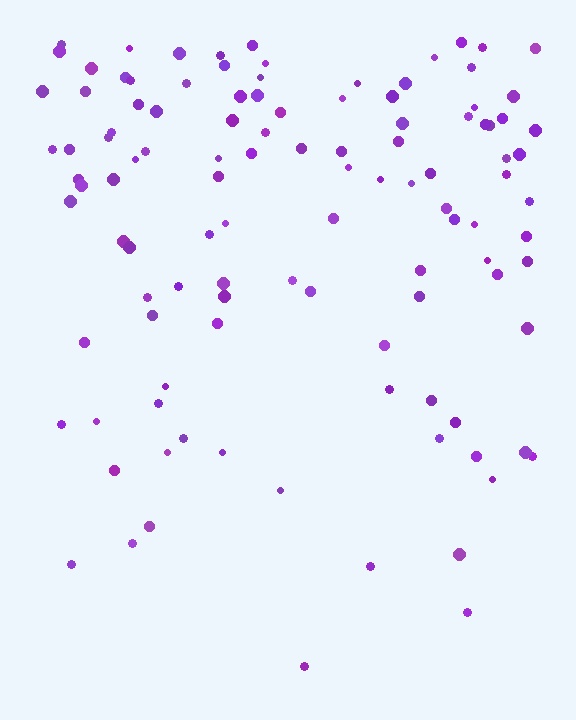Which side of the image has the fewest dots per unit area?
The bottom.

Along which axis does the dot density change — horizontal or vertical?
Vertical.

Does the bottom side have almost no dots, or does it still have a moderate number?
Still a moderate number, just noticeably fewer than the top.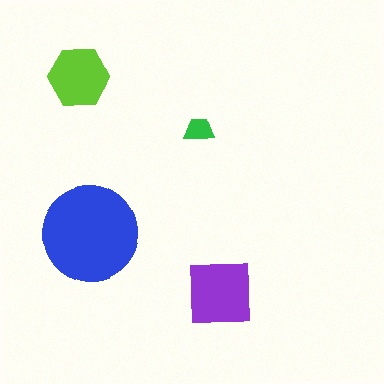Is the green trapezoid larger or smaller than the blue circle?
Smaller.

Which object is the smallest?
The green trapezoid.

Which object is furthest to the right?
The purple square is rightmost.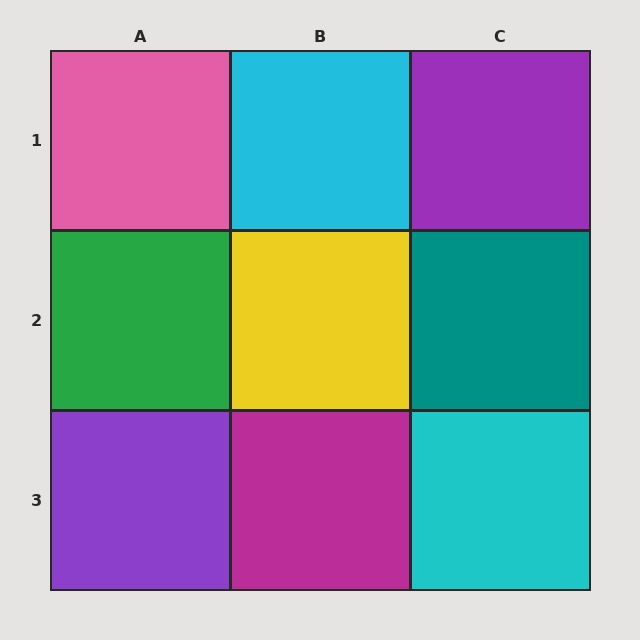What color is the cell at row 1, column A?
Pink.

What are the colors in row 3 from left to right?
Purple, magenta, cyan.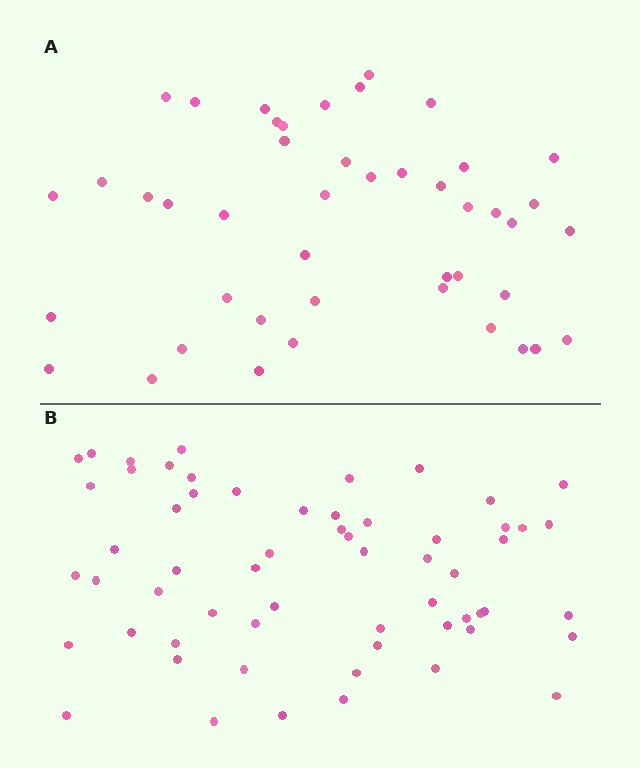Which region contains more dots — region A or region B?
Region B (the bottom region) has more dots.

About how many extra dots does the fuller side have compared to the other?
Region B has approximately 15 more dots than region A.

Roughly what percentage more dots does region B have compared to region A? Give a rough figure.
About 35% more.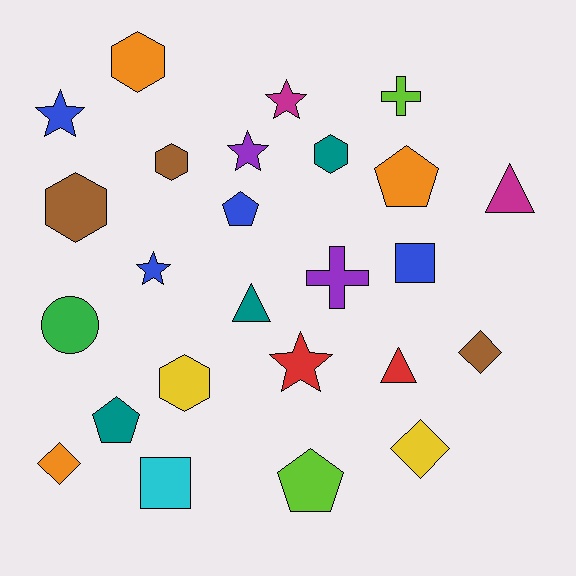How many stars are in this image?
There are 5 stars.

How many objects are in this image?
There are 25 objects.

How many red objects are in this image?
There are 2 red objects.